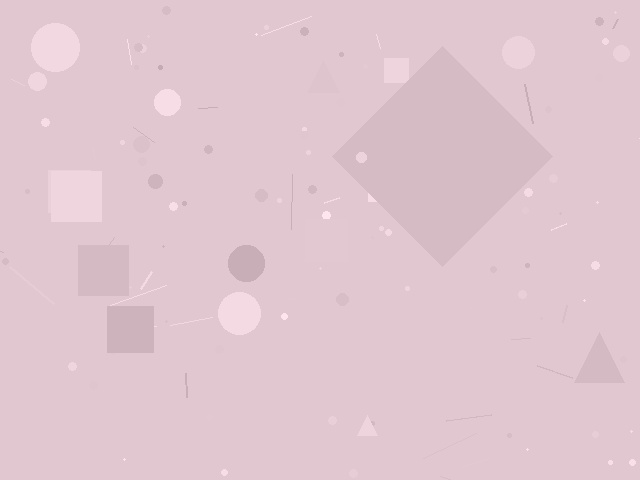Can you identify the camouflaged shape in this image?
The camouflaged shape is a diamond.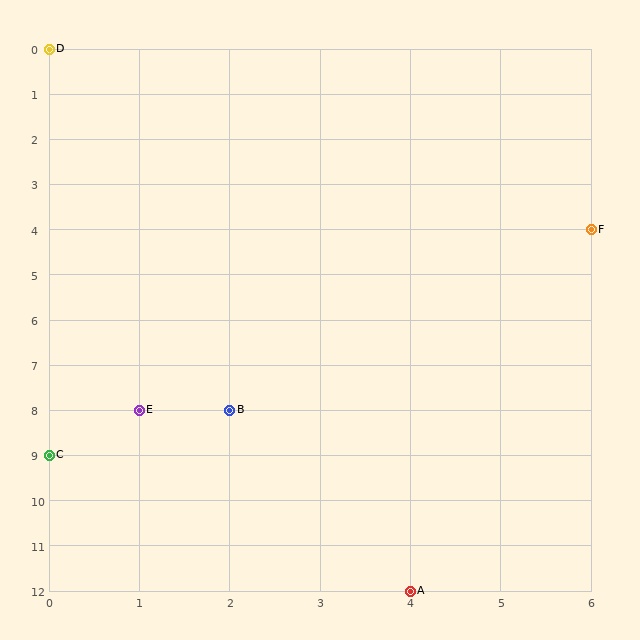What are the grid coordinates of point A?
Point A is at grid coordinates (4, 12).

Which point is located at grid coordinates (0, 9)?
Point C is at (0, 9).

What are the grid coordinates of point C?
Point C is at grid coordinates (0, 9).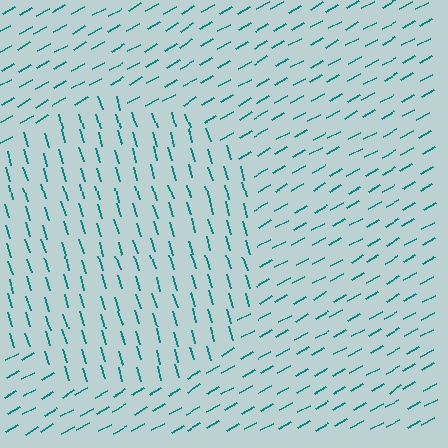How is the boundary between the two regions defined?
The boundary is defined purely by a change in line orientation (approximately 77 degrees difference). All lines are the same color and thickness.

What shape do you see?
I see a circle.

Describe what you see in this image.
The image is filled with small teal line segments. A circle region in the image has lines oriented differently from the surrounding lines, creating a visible texture boundary.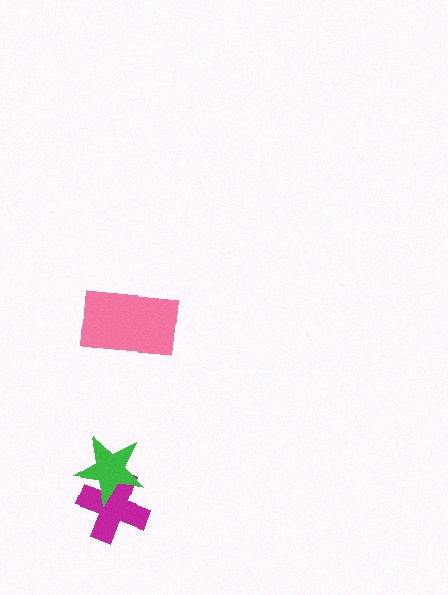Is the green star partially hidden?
No, no other shape covers it.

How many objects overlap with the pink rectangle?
0 objects overlap with the pink rectangle.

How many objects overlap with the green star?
1 object overlaps with the green star.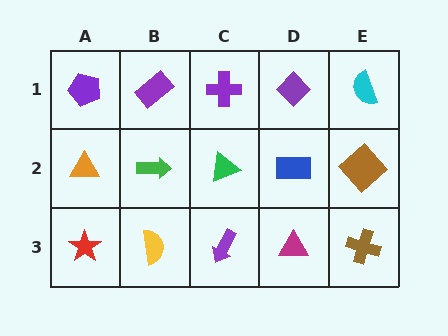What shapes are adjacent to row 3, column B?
A green arrow (row 2, column B), a red star (row 3, column A), a purple arrow (row 3, column C).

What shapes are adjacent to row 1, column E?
A brown diamond (row 2, column E), a purple diamond (row 1, column D).